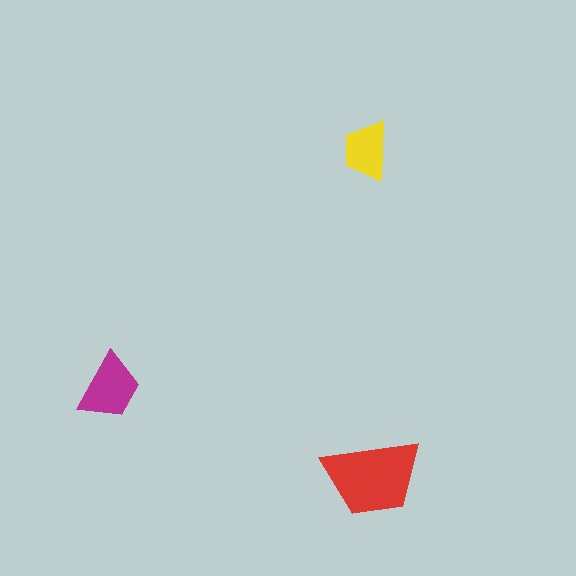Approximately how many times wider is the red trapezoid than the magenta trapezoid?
About 1.5 times wider.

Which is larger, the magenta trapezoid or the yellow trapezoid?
The magenta one.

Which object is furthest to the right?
The red trapezoid is rightmost.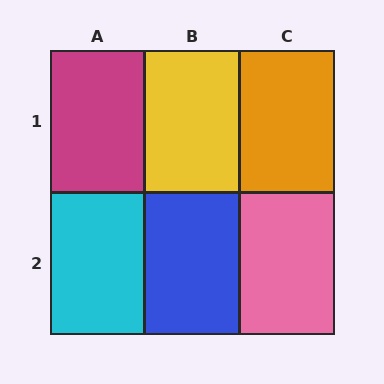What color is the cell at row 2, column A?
Cyan.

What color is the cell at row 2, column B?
Blue.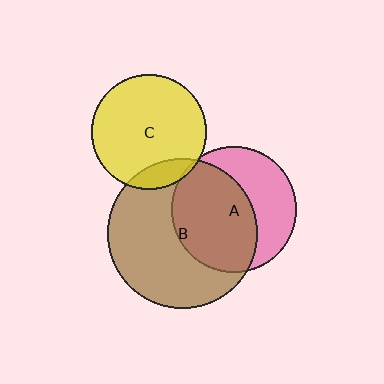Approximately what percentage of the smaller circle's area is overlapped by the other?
Approximately 60%.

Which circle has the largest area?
Circle B (brown).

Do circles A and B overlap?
Yes.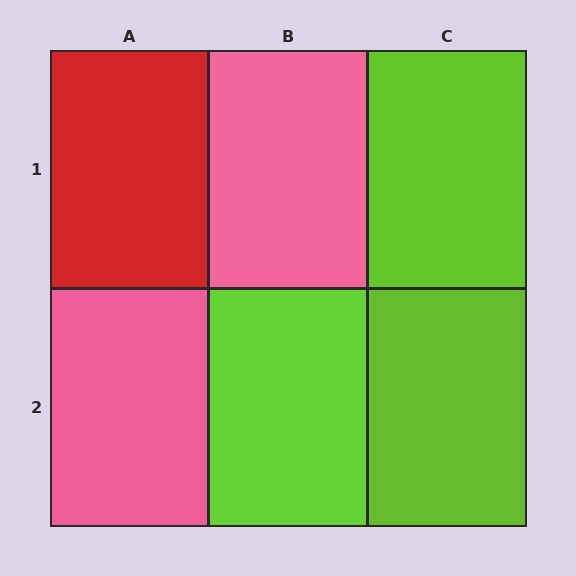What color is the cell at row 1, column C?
Lime.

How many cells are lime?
3 cells are lime.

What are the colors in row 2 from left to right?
Pink, lime, lime.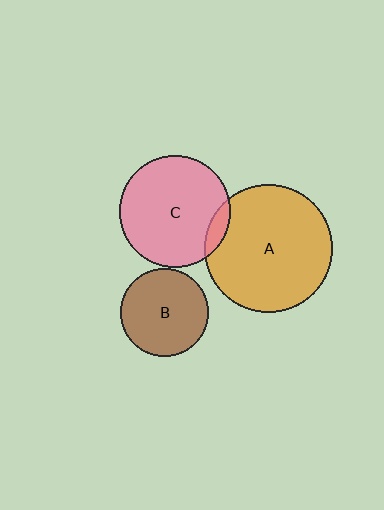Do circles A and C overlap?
Yes.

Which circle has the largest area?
Circle A (orange).